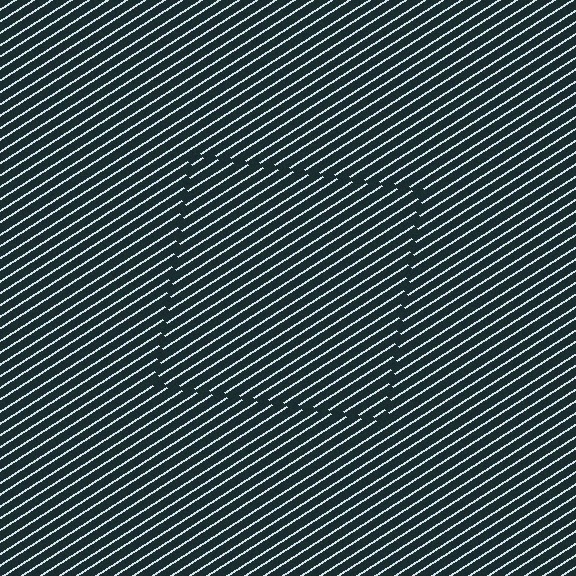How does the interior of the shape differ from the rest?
The interior of the shape contains the same grating, shifted by half a period — the contour is defined by the phase discontinuity where line-ends from the inner and outer gratings abut.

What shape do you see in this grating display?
An illusory square. The interior of the shape contains the same grating, shifted by half a period — the contour is defined by the phase discontinuity where line-ends from the inner and outer gratings abut.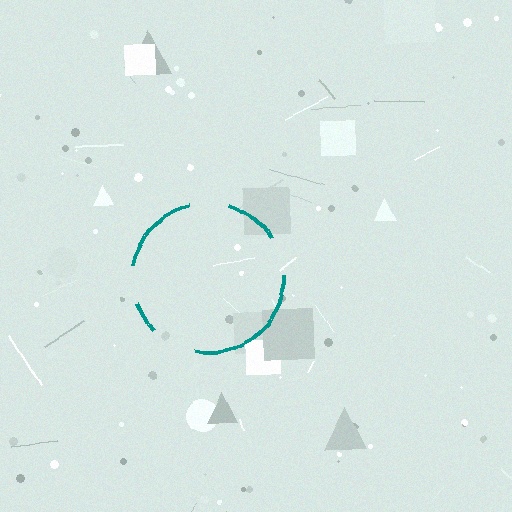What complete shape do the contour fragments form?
The contour fragments form a circle.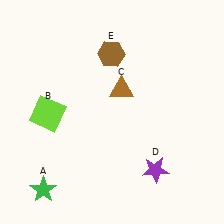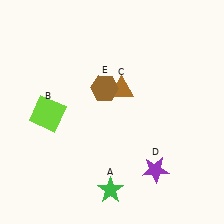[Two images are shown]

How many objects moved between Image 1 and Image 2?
2 objects moved between the two images.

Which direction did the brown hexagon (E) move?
The brown hexagon (E) moved down.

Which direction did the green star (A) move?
The green star (A) moved right.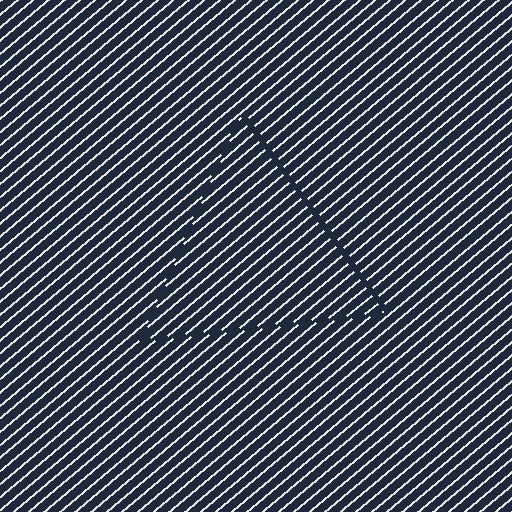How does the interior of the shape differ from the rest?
The interior of the shape contains the same grating, shifted by half a period — the contour is defined by the phase discontinuity where line-ends from the inner and outer gratings abut.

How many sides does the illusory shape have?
3 sides — the line-ends trace a triangle.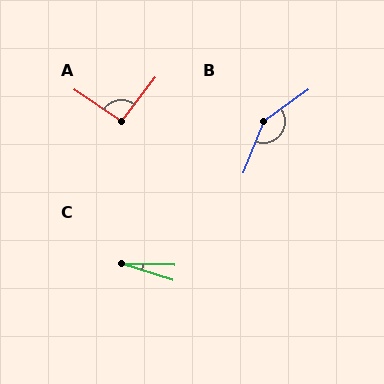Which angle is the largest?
B, at approximately 147 degrees.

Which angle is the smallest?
C, at approximately 16 degrees.